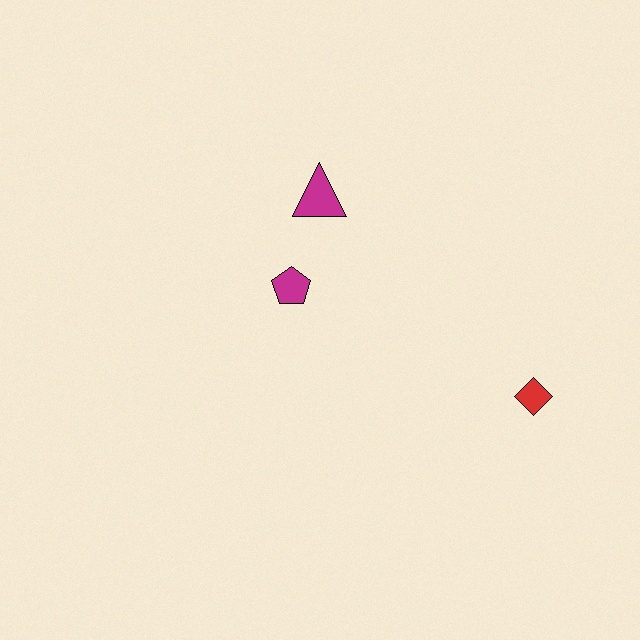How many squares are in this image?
There are no squares.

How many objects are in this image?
There are 3 objects.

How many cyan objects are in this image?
There are no cyan objects.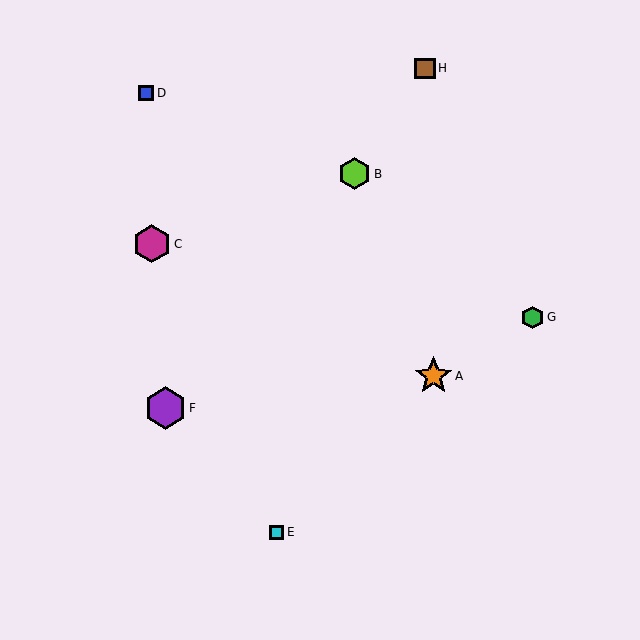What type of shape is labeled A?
Shape A is an orange star.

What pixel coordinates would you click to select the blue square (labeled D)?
Click at (146, 93) to select the blue square D.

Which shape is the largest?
The purple hexagon (labeled F) is the largest.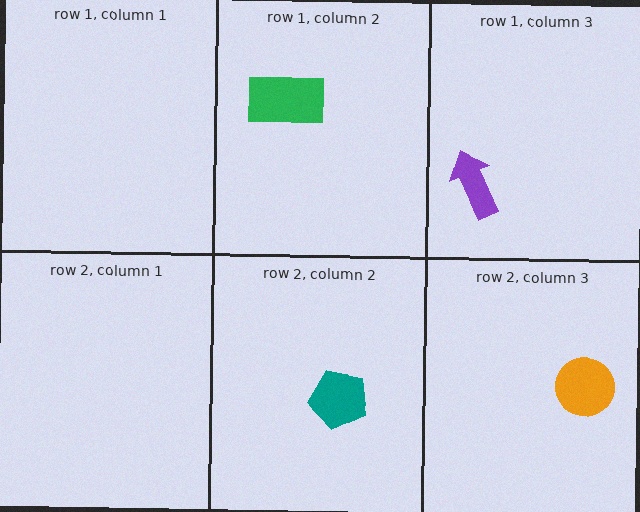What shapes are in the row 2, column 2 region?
The teal pentagon.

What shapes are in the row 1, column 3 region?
The purple arrow.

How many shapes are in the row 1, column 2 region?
1.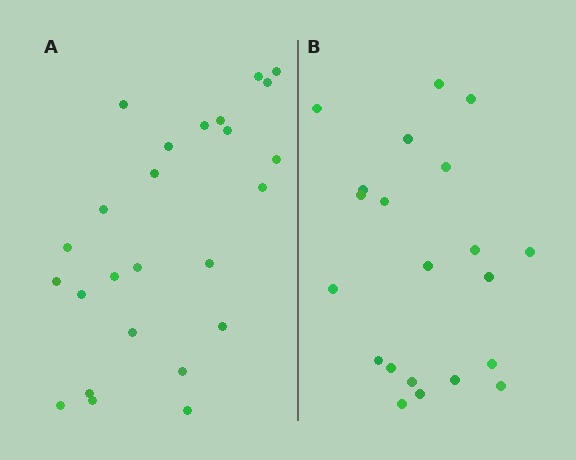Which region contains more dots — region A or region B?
Region A (the left region) has more dots.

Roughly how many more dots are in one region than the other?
Region A has about 4 more dots than region B.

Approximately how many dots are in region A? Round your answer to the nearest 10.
About 20 dots. (The exact count is 25, which rounds to 20.)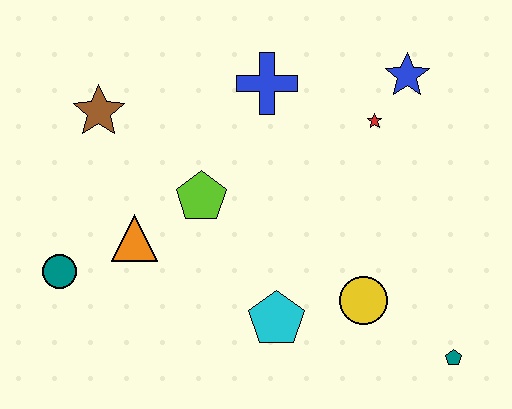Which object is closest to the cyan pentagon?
The yellow circle is closest to the cyan pentagon.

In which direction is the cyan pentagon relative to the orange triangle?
The cyan pentagon is to the right of the orange triangle.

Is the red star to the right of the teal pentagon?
No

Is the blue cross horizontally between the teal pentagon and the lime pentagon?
Yes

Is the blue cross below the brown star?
No